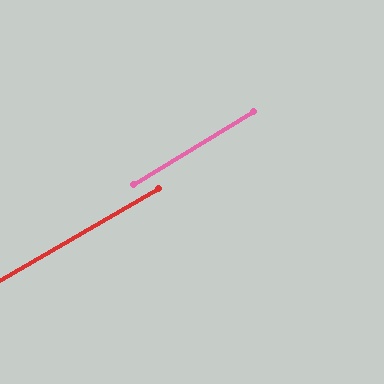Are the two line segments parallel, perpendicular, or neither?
Parallel — their directions differ by only 1.3°.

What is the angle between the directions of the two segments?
Approximately 1 degree.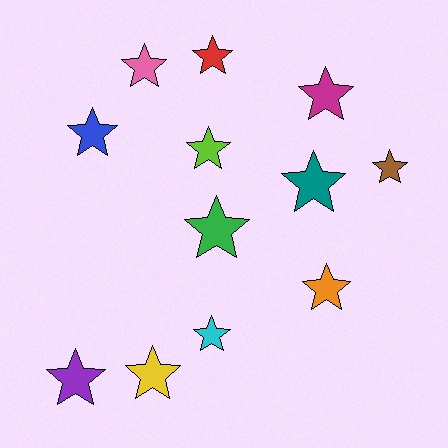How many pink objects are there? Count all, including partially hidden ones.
There is 1 pink object.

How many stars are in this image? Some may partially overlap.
There are 12 stars.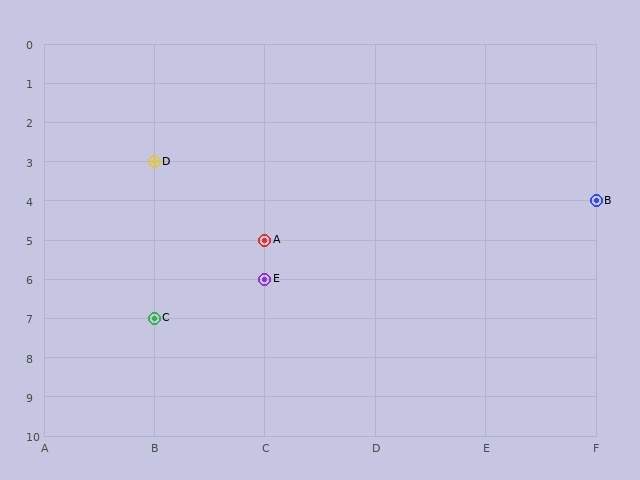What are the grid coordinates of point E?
Point E is at grid coordinates (C, 6).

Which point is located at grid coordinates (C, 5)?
Point A is at (C, 5).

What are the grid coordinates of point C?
Point C is at grid coordinates (B, 7).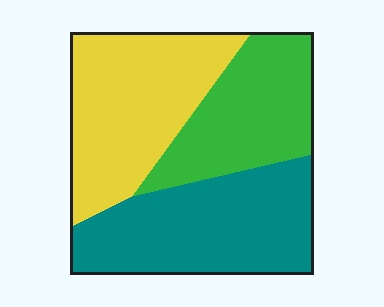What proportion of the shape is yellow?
Yellow covers 36% of the shape.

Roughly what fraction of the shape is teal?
Teal takes up between a quarter and a half of the shape.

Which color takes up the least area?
Green, at roughly 25%.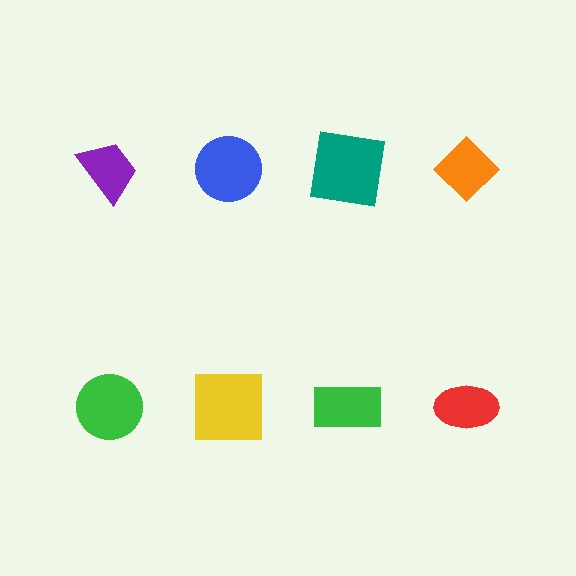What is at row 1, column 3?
A teal square.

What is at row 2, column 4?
A red ellipse.